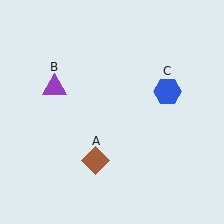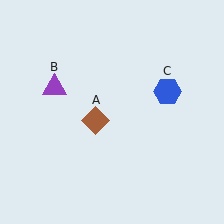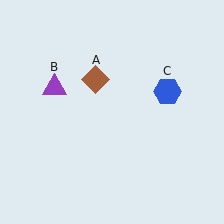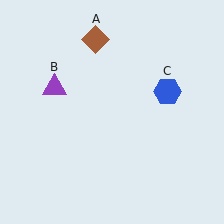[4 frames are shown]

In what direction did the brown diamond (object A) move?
The brown diamond (object A) moved up.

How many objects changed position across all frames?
1 object changed position: brown diamond (object A).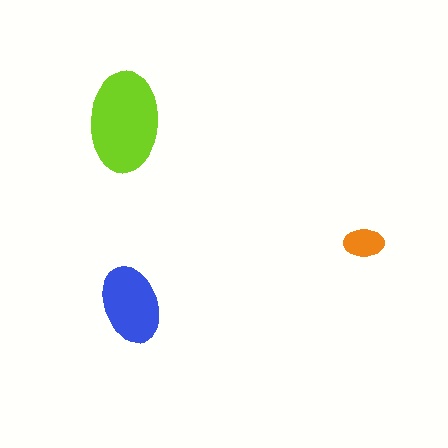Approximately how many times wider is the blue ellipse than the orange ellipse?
About 2 times wider.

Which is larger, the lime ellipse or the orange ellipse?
The lime one.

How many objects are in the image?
There are 3 objects in the image.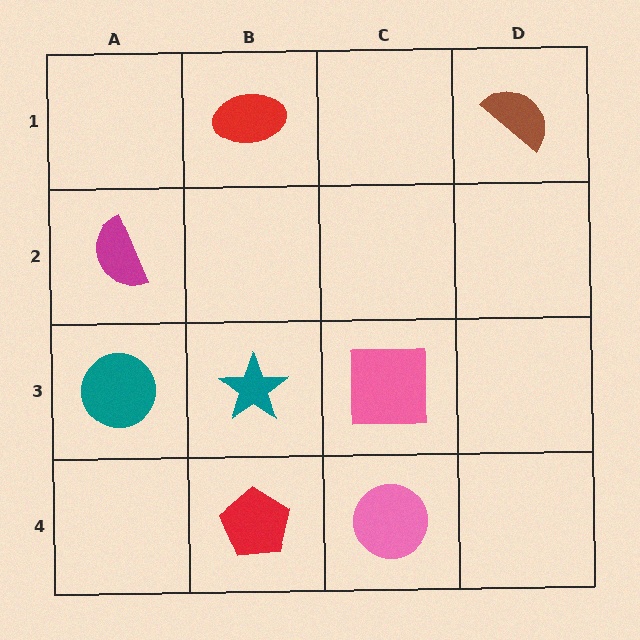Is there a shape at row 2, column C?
No, that cell is empty.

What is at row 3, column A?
A teal circle.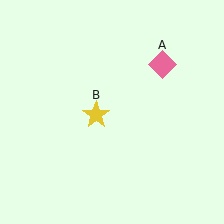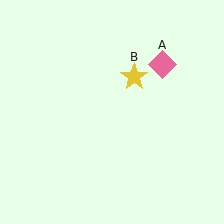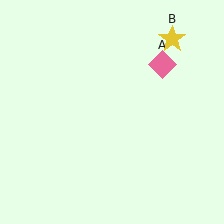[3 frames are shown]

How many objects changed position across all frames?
1 object changed position: yellow star (object B).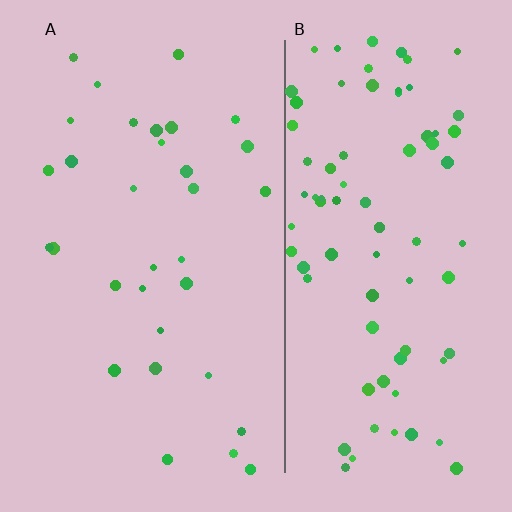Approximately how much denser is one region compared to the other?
Approximately 2.6× — region B over region A.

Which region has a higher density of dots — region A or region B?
B (the right).